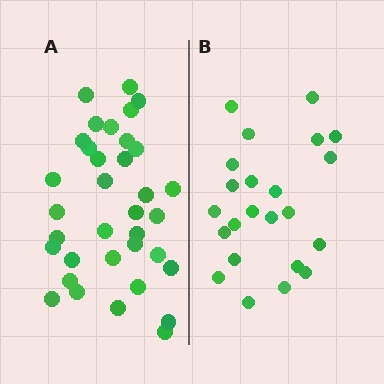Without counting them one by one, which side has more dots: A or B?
Region A (the left region) has more dots.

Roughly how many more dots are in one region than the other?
Region A has roughly 12 or so more dots than region B.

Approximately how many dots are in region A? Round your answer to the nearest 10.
About 40 dots. (The exact count is 35, which rounds to 40.)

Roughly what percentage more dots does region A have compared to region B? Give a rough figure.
About 50% more.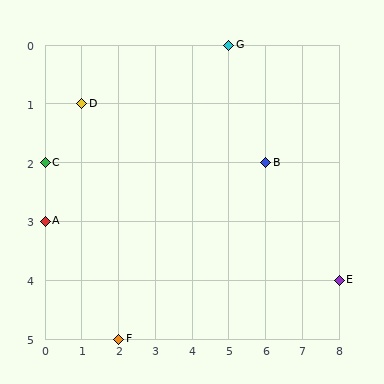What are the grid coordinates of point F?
Point F is at grid coordinates (2, 5).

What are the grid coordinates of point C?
Point C is at grid coordinates (0, 2).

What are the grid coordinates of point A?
Point A is at grid coordinates (0, 3).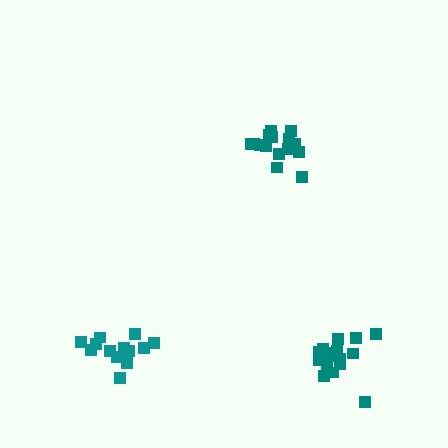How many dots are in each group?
Group 1: 18 dots, Group 2: 17 dots, Group 3: 14 dots (49 total).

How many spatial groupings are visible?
There are 3 spatial groupings.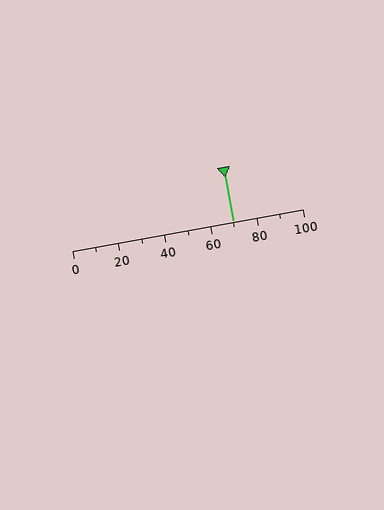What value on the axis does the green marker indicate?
The marker indicates approximately 70.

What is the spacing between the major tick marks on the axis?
The major ticks are spaced 20 apart.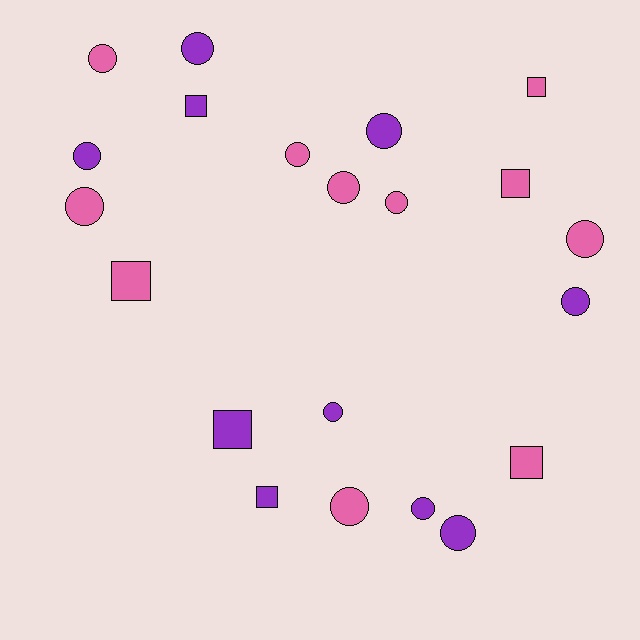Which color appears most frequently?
Pink, with 11 objects.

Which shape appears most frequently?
Circle, with 14 objects.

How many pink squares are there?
There are 4 pink squares.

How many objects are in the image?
There are 21 objects.